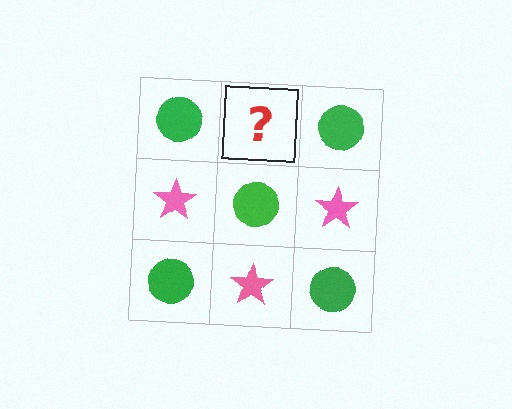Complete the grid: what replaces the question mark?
The question mark should be replaced with a pink star.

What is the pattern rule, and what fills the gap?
The rule is that it alternates green circle and pink star in a checkerboard pattern. The gap should be filled with a pink star.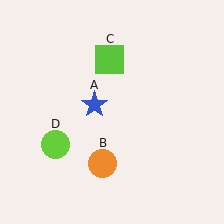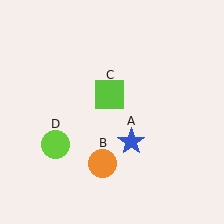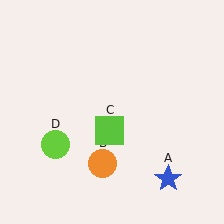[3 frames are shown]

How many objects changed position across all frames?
2 objects changed position: blue star (object A), lime square (object C).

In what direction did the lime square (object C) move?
The lime square (object C) moved down.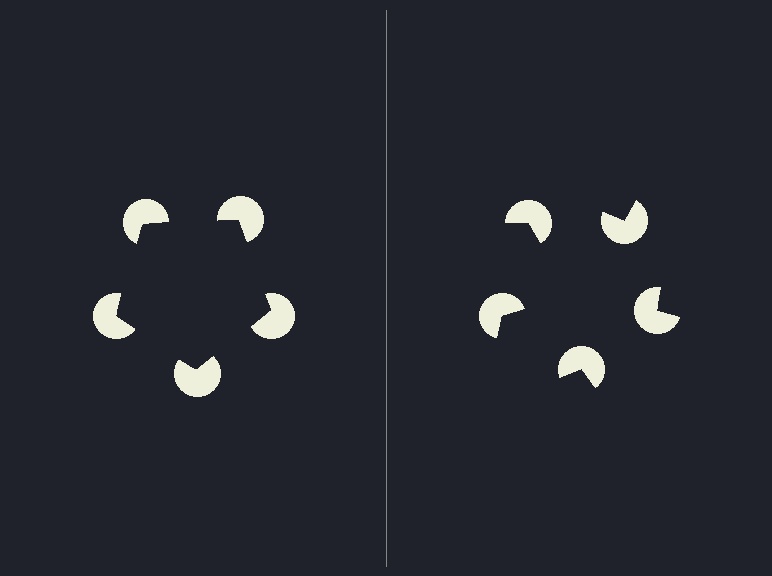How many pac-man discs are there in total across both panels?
10 — 5 on each side.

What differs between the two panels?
The pac-man discs are positioned identically on both sides; only the wedge orientations differ. On the left they align to a pentagon; on the right they are misaligned.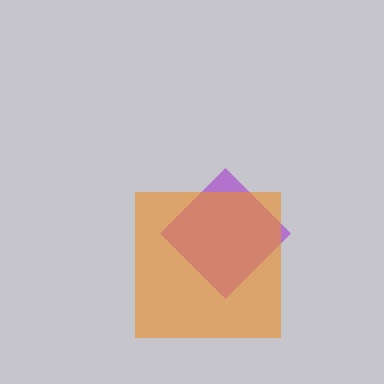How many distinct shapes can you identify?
There are 2 distinct shapes: a purple diamond, an orange square.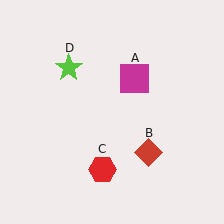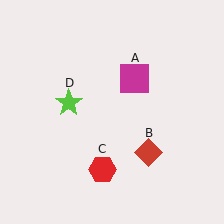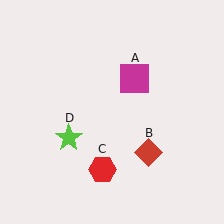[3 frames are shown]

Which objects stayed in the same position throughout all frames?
Magenta square (object A) and red diamond (object B) and red hexagon (object C) remained stationary.